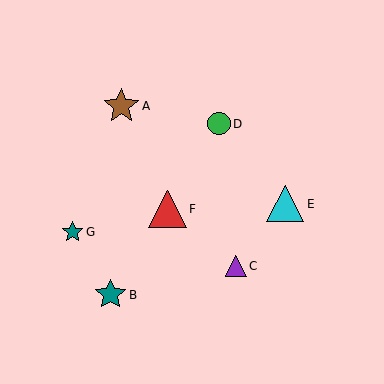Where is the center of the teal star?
The center of the teal star is at (111, 295).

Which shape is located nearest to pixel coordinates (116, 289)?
The teal star (labeled B) at (111, 295) is nearest to that location.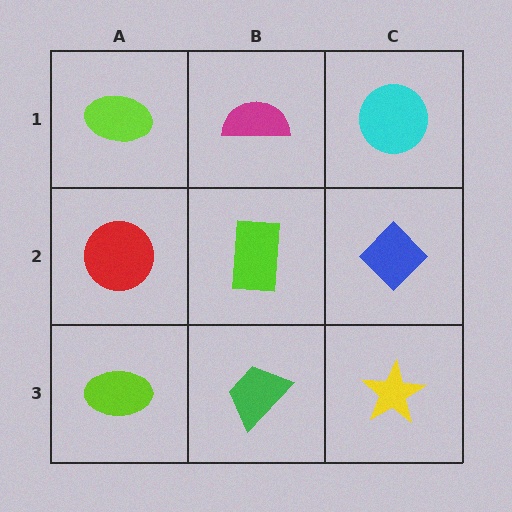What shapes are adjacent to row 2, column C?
A cyan circle (row 1, column C), a yellow star (row 3, column C), a lime rectangle (row 2, column B).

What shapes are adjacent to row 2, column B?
A magenta semicircle (row 1, column B), a green trapezoid (row 3, column B), a red circle (row 2, column A), a blue diamond (row 2, column C).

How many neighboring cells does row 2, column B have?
4.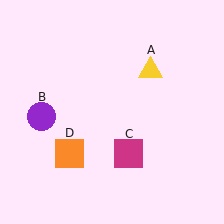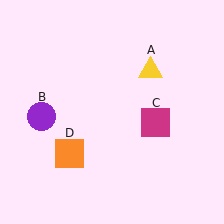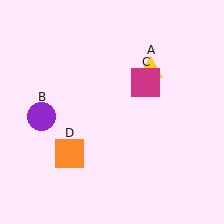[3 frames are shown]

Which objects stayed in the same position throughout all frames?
Yellow triangle (object A) and purple circle (object B) and orange square (object D) remained stationary.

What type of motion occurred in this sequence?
The magenta square (object C) rotated counterclockwise around the center of the scene.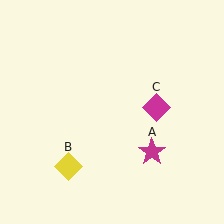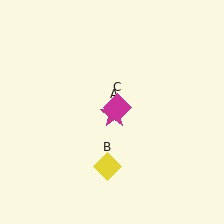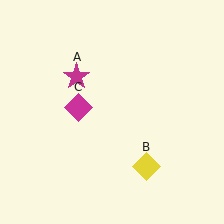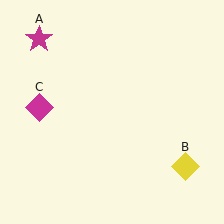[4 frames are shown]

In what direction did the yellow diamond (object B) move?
The yellow diamond (object B) moved right.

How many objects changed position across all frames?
3 objects changed position: magenta star (object A), yellow diamond (object B), magenta diamond (object C).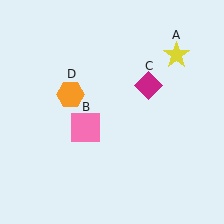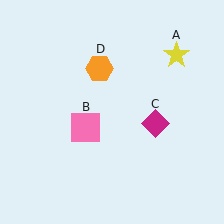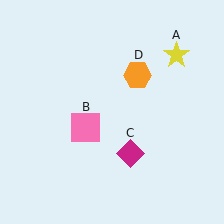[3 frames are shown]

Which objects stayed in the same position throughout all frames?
Yellow star (object A) and pink square (object B) remained stationary.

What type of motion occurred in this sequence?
The magenta diamond (object C), orange hexagon (object D) rotated clockwise around the center of the scene.